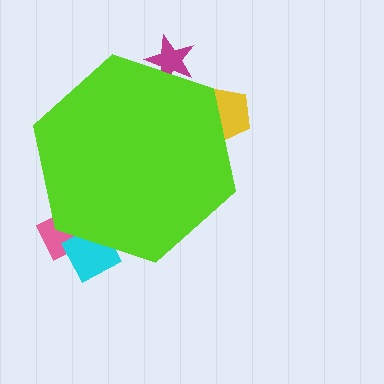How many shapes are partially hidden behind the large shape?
4 shapes are partially hidden.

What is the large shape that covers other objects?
A lime hexagon.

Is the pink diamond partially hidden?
Yes, the pink diamond is partially hidden behind the lime hexagon.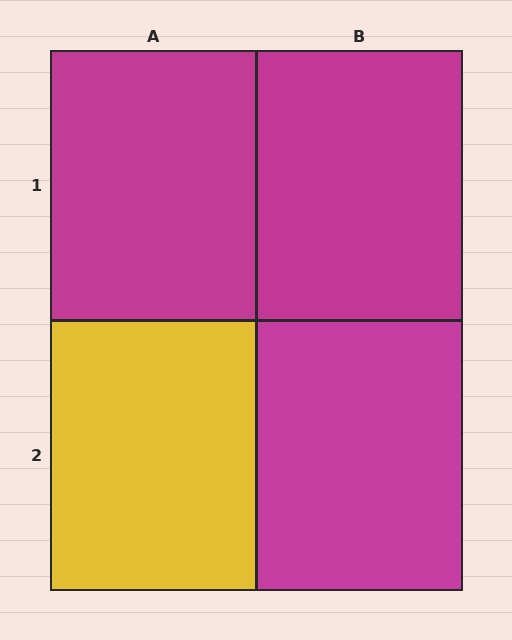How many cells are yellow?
1 cell is yellow.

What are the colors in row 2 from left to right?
Yellow, magenta.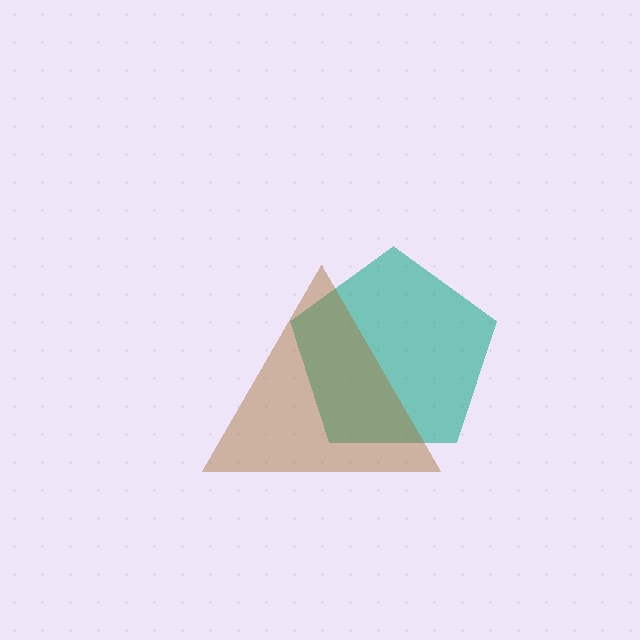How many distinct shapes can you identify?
There are 2 distinct shapes: a teal pentagon, a brown triangle.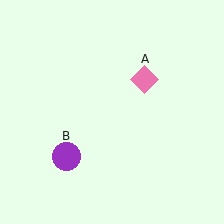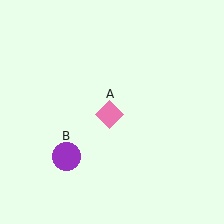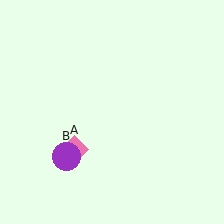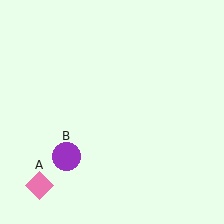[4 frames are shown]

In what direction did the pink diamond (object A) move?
The pink diamond (object A) moved down and to the left.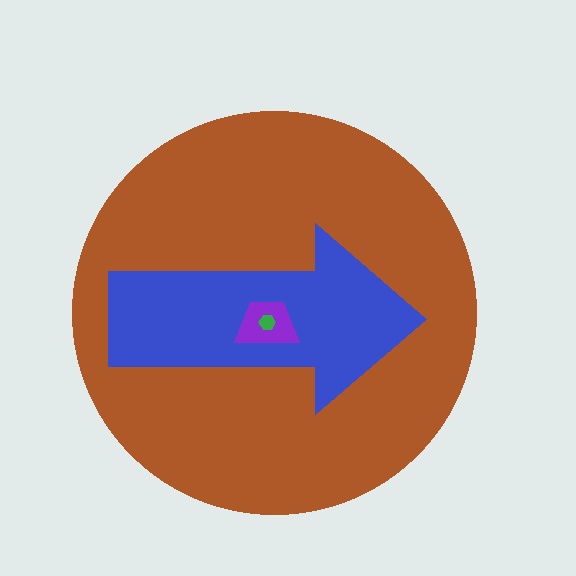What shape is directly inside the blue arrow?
The purple trapezoid.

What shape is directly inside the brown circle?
The blue arrow.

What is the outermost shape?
The brown circle.